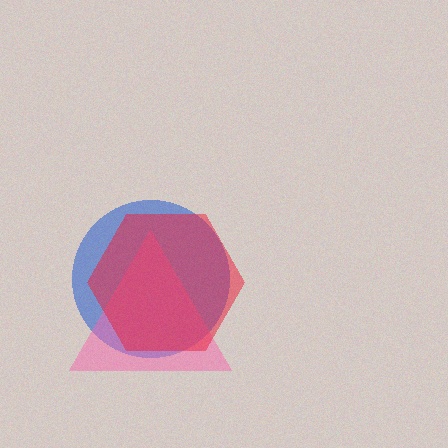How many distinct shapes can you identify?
There are 3 distinct shapes: a blue circle, a pink triangle, a red hexagon.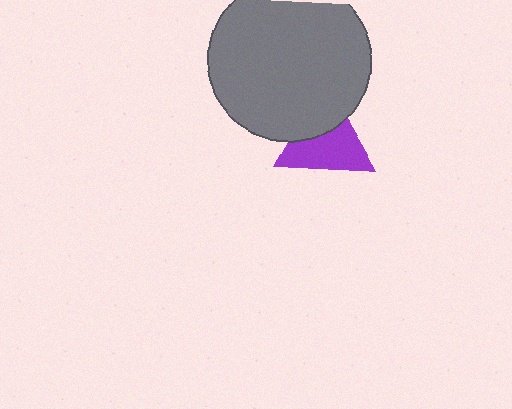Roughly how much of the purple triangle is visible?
About half of it is visible (roughly 63%).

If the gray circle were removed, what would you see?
You would see the complete purple triangle.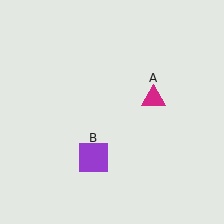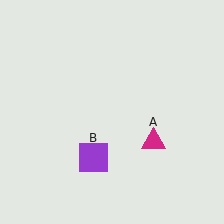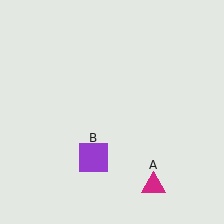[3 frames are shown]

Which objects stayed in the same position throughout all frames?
Purple square (object B) remained stationary.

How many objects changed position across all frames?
1 object changed position: magenta triangle (object A).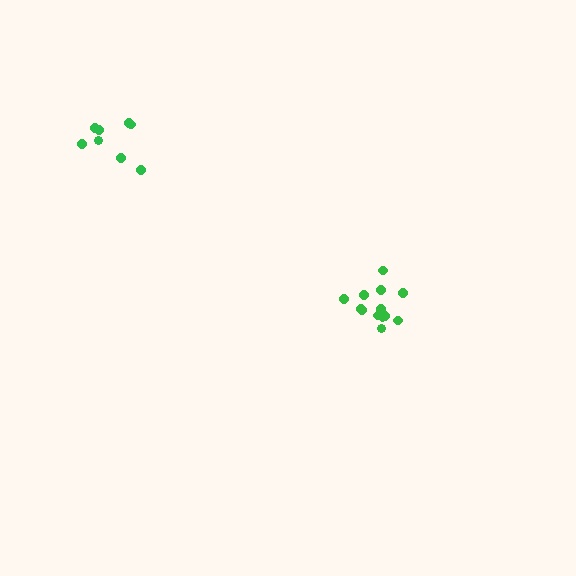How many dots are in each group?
Group 1: 13 dots, Group 2: 8 dots (21 total).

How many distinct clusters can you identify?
There are 2 distinct clusters.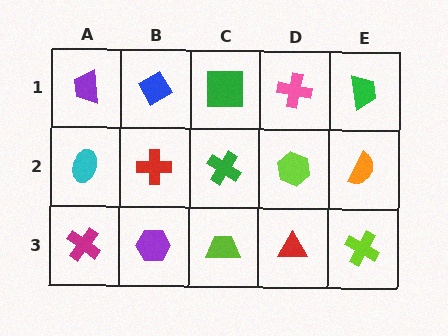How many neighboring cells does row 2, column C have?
4.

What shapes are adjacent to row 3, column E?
An orange semicircle (row 2, column E), a red triangle (row 3, column D).